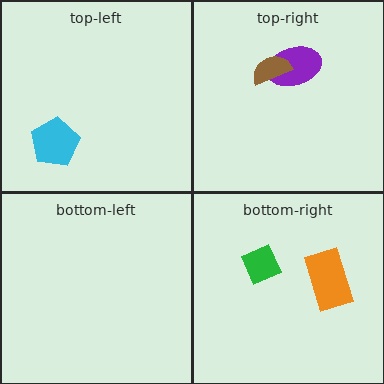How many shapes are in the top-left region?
1.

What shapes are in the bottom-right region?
The green diamond, the orange rectangle.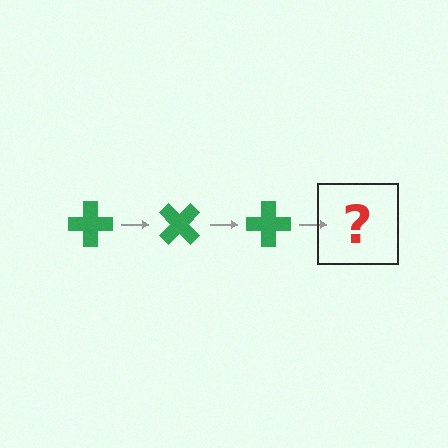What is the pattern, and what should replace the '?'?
The pattern is that the cross rotates 45 degrees each step. The '?' should be a green cross rotated 135 degrees.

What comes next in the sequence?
The next element should be a green cross rotated 135 degrees.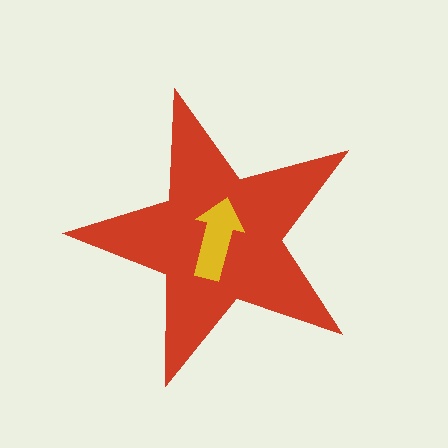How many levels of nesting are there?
2.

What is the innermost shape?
The yellow arrow.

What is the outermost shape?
The red star.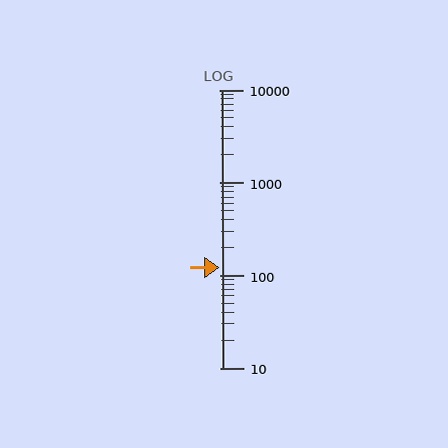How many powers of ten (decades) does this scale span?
The scale spans 3 decades, from 10 to 10000.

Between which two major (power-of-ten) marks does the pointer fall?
The pointer is between 100 and 1000.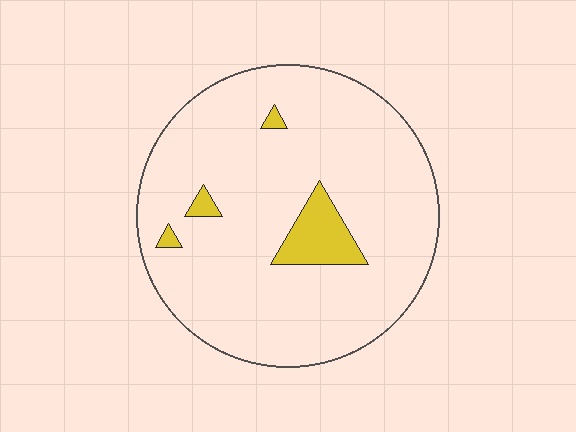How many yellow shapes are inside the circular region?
4.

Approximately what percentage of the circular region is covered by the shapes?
Approximately 10%.